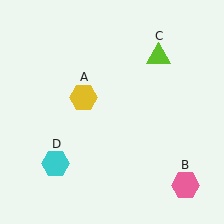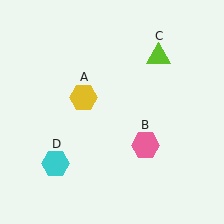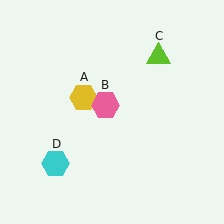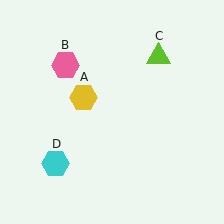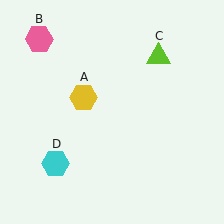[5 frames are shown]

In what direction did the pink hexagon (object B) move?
The pink hexagon (object B) moved up and to the left.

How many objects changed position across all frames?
1 object changed position: pink hexagon (object B).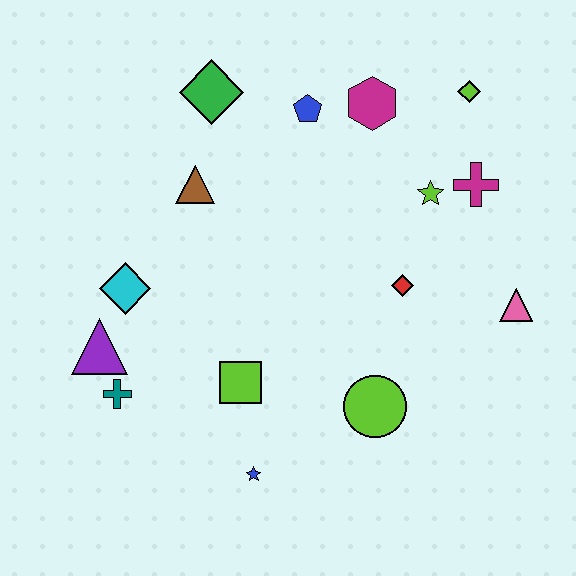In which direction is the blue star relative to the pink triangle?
The blue star is to the left of the pink triangle.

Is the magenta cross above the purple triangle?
Yes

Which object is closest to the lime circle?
The red diamond is closest to the lime circle.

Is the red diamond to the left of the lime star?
Yes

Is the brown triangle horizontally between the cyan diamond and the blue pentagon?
Yes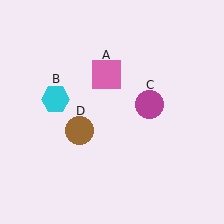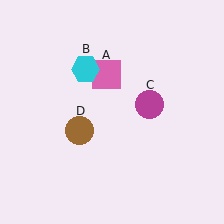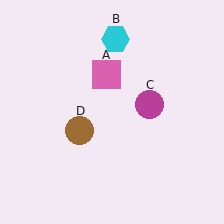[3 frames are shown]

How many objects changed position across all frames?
1 object changed position: cyan hexagon (object B).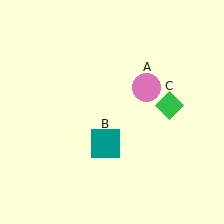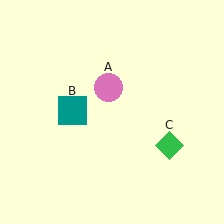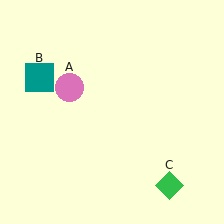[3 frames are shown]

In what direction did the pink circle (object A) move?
The pink circle (object A) moved left.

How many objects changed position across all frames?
3 objects changed position: pink circle (object A), teal square (object B), green diamond (object C).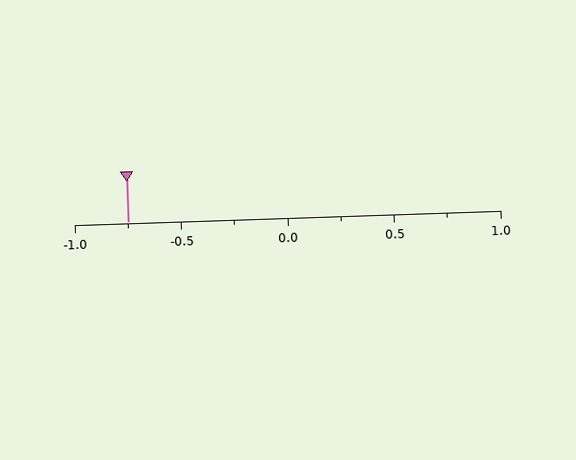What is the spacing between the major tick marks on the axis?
The major ticks are spaced 0.5 apart.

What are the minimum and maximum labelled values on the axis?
The axis runs from -1.0 to 1.0.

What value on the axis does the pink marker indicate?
The marker indicates approximately -0.75.